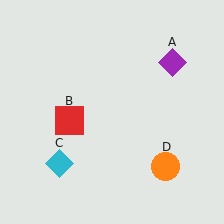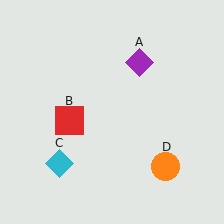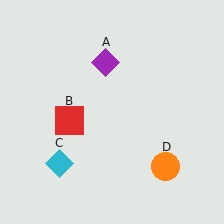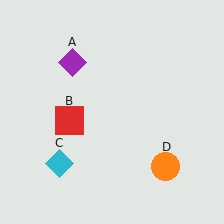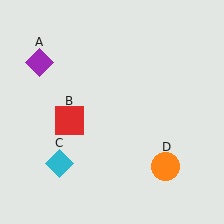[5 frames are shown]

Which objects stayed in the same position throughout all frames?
Red square (object B) and cyan diamond (object C) and orange circle (object D) remained stationary.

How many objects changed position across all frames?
1 object changed position: purple diamond (object A).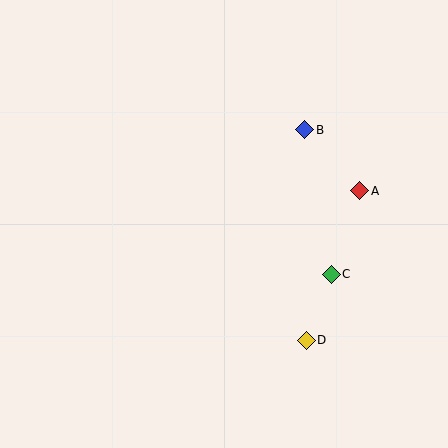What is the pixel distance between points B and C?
The distance between B and C is 147 pixels.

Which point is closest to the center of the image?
Point C at (331, 274) is closest to the center.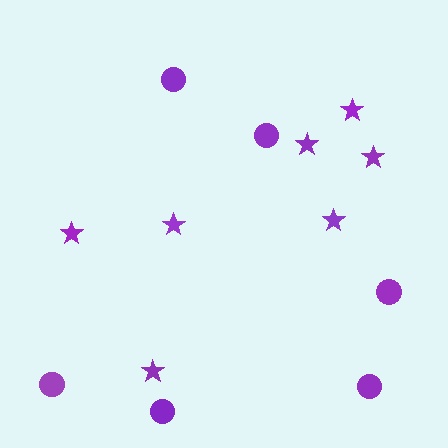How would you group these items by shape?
There are 2 groups: one group of circles (6) and one group of stars (7).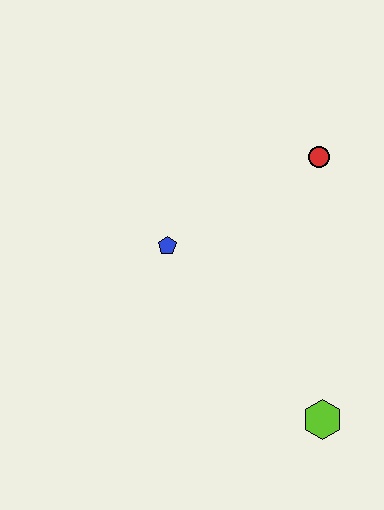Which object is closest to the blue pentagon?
The red circle is closest to the blue pentagon.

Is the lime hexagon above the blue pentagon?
No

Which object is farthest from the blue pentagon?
The lime hexagon is farthest from the blue pentagon.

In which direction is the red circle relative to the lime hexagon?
The red circle is above the lime hexagon.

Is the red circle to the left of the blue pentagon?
No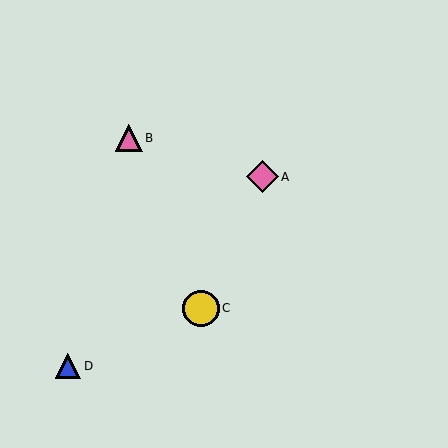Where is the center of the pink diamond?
The center of the pink diamond is at (262, 177).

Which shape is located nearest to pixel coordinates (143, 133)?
The pink triangle (labeled B) at (129, 138) is nearest to that location.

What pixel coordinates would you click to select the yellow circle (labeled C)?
Click at (201, 308) to select the yellow circle C.